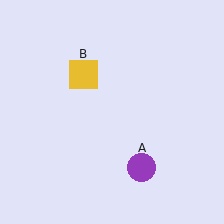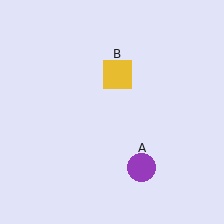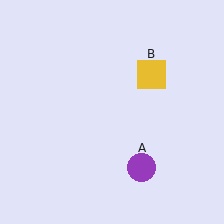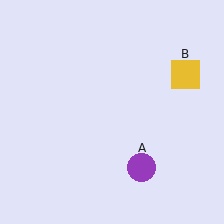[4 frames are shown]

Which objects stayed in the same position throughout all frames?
Purple circle (object A) remained stationary.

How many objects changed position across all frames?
1 object changed position: yellow square (object B).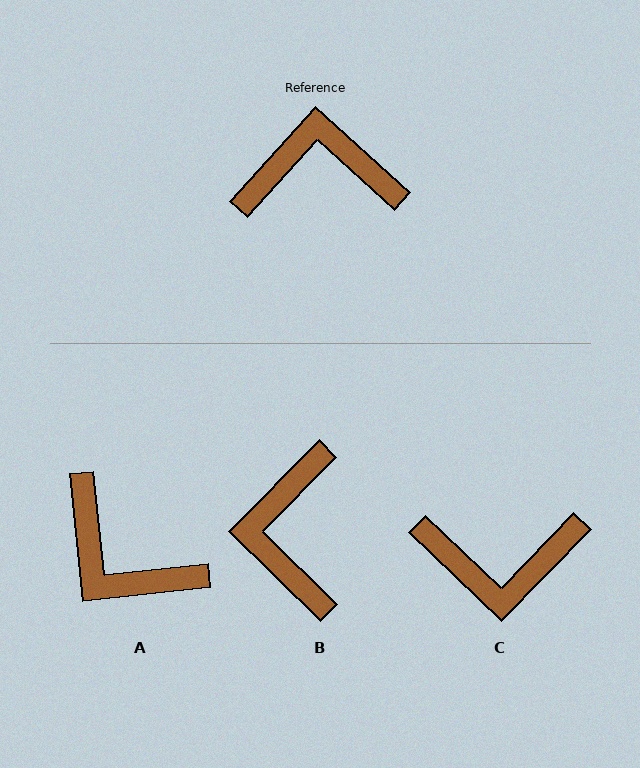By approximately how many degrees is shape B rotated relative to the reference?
Approximately 88 degrees counter-clockwise.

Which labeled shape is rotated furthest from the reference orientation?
C, about 178 degrees away.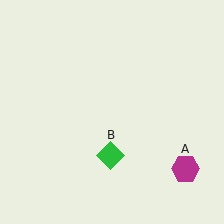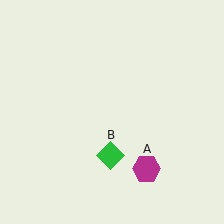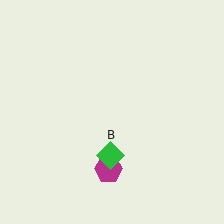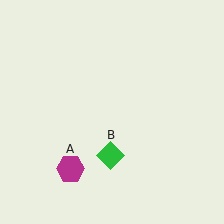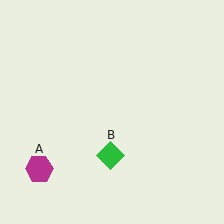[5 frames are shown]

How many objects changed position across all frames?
1 object changed position: magenta hexagon (object A).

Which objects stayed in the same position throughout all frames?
Green diamond (object B) remained stationary.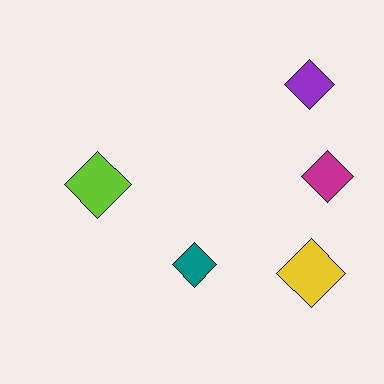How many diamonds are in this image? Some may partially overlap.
There are 5 diamonds.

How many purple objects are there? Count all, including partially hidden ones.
There is 1 purple object.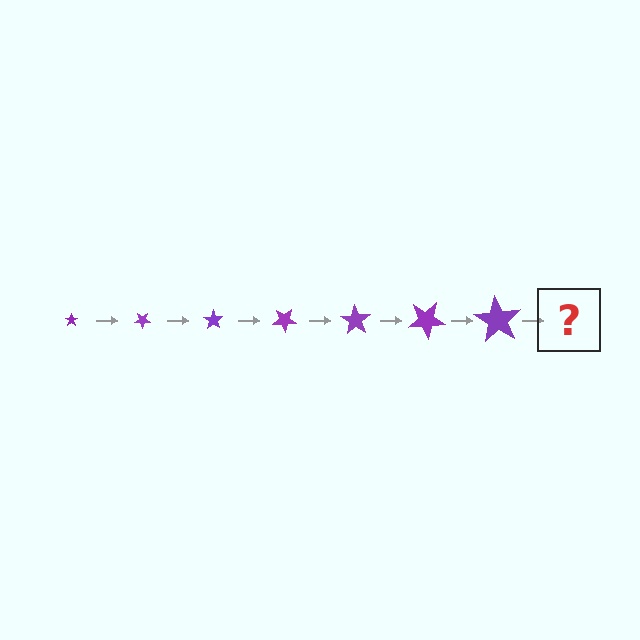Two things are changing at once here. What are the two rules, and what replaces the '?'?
The two rules are that the star grows larger each step and it rotates 35 degrees each step. The '?' should be a star, larger than the previous one and rotated 245 degrees from the start.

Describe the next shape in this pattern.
It should be a star, larger than the previous one and rotated 245 degrees from the start.